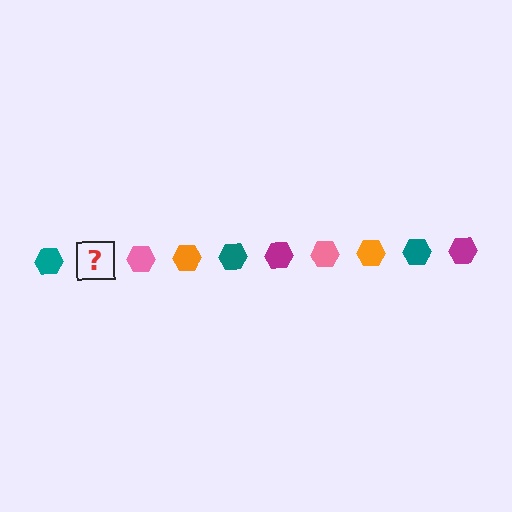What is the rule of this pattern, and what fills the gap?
The rule is that the pattern cycles through teal, magenta, pink, orange hexagons. The gap should be filled with a magenta hexagon.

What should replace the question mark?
The question mark should be replaced with a magenta hexagon.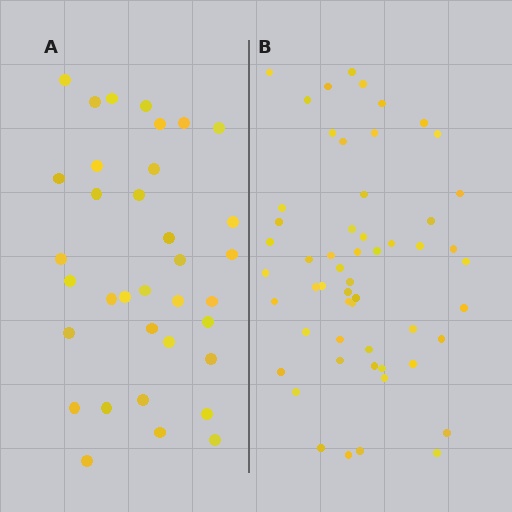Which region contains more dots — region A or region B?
Region B (the right region) has more dots.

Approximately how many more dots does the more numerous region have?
Region B has approximately 20 more dots than region A.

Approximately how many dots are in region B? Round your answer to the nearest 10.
About 60 dots. (The exact count is 55, which rounds to 60.)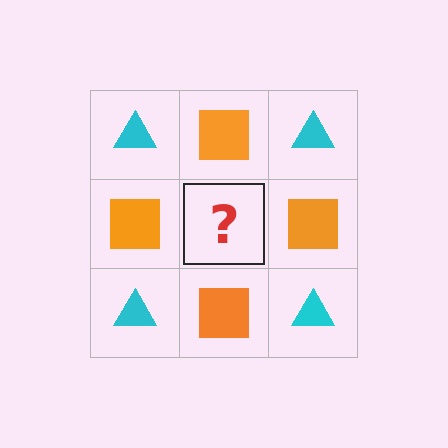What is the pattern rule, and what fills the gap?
The rule is that it alternates cyan triangle and orange square in a checkerboard pattern. The gap should be filled with a cyan triangle.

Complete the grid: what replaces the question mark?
The question mark should be replaced with a cyan triangle.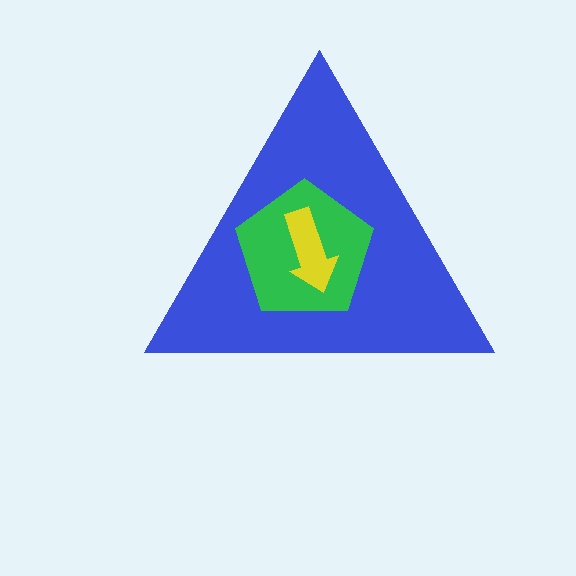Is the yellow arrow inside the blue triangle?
Yes.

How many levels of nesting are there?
3.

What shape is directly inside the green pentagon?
The yellow arrow.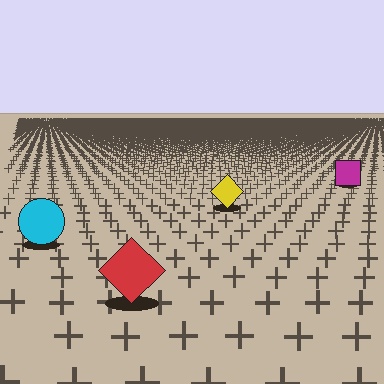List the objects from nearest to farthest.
From nearest to farthest: the red diamond, the cyan circle, the yellow diamond, the magenta square.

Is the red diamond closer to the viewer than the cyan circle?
Yes. The red diamond is closer — you can tell from the texture gradient: the ground texture is coarser near it.